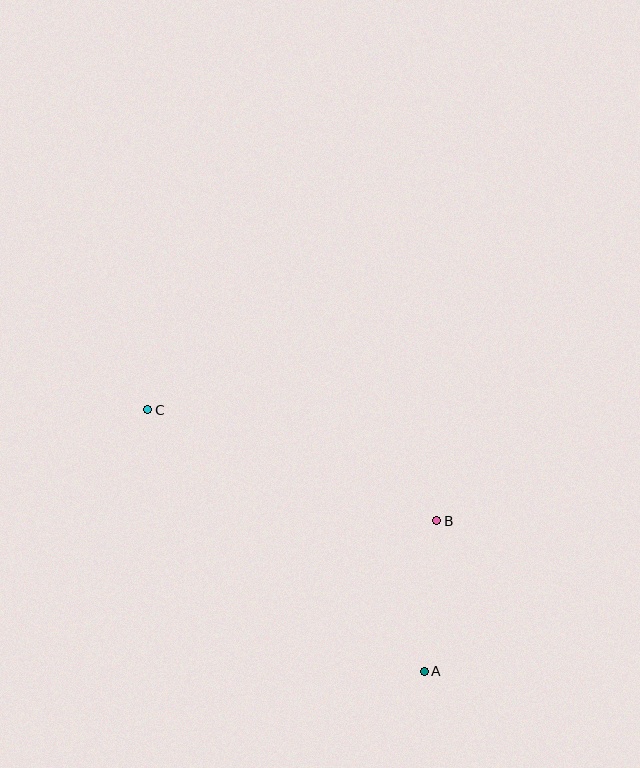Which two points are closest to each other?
Points A and B are closest to each other.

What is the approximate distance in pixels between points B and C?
The distance between B and C is approximately 309 pixels.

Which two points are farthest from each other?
Points A and C are farthest from each other.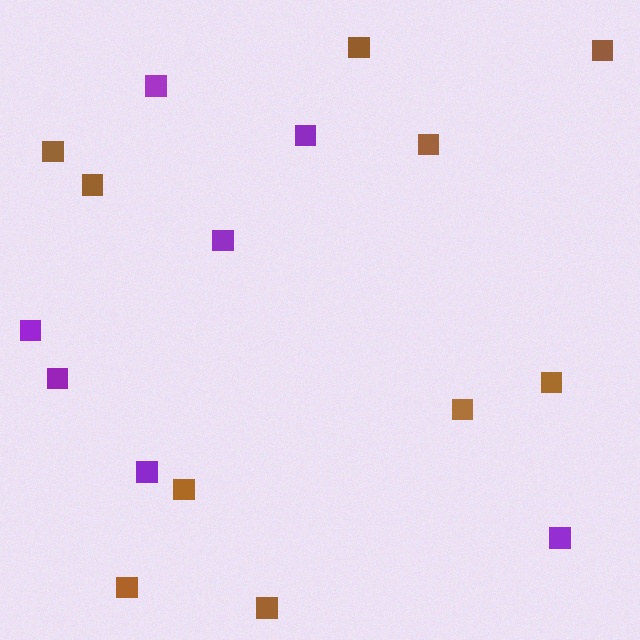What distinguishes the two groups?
There are 2 groups: one group of brown squares (10) and one group of purple squares (7).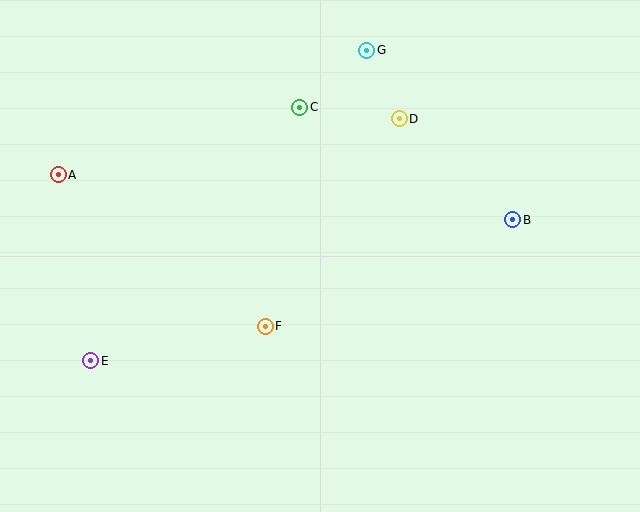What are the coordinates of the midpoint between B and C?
The midpoint between B and C is at (406, 164).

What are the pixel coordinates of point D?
Point D is at (399, 119).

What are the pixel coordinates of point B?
Point B is at (513, 220).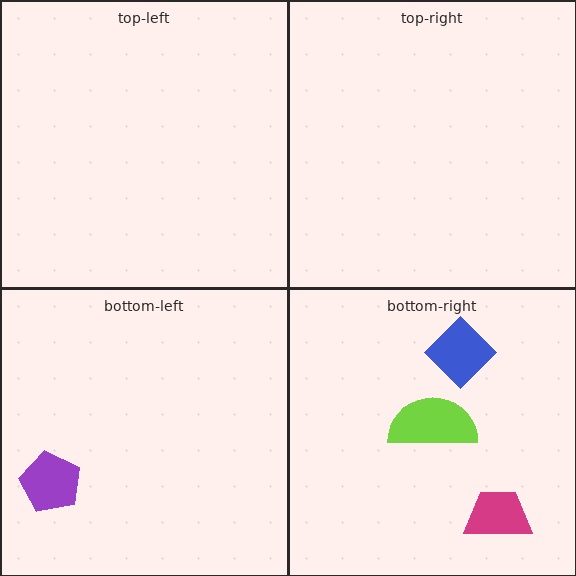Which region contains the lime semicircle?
The bottom-right region.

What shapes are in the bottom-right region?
The lime semicircle, the magenta trapezoid, the blue diamond.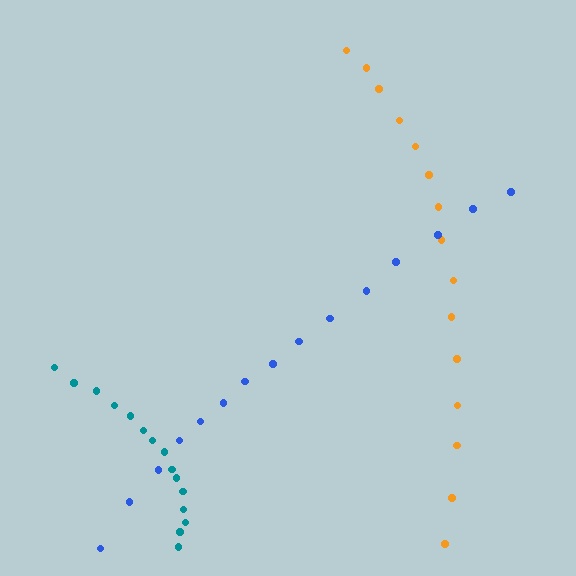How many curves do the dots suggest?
There are 3 distinct paths.